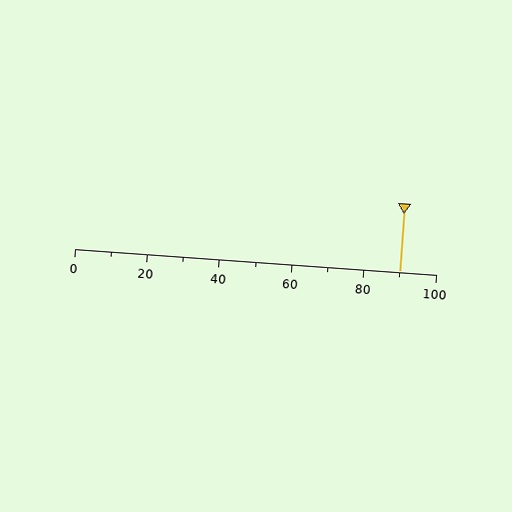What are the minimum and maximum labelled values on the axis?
The axis runs from 0 to 100.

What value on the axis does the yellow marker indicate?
The marker indicates approximately 90.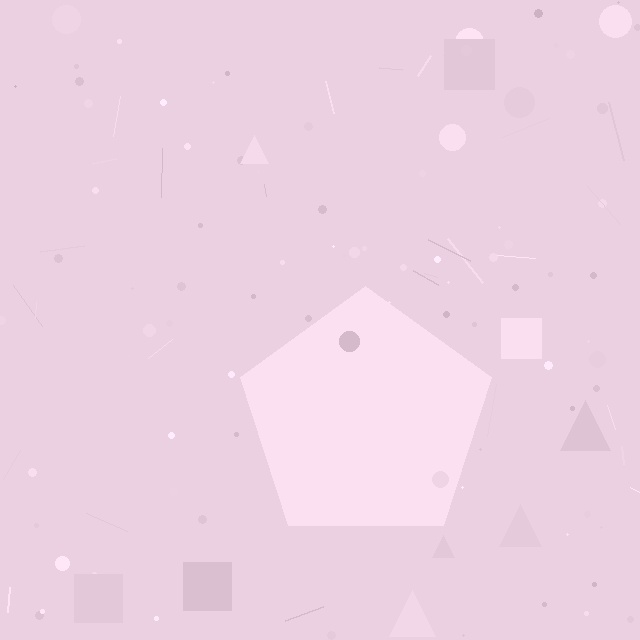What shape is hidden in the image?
A pentagon is hidden in the image.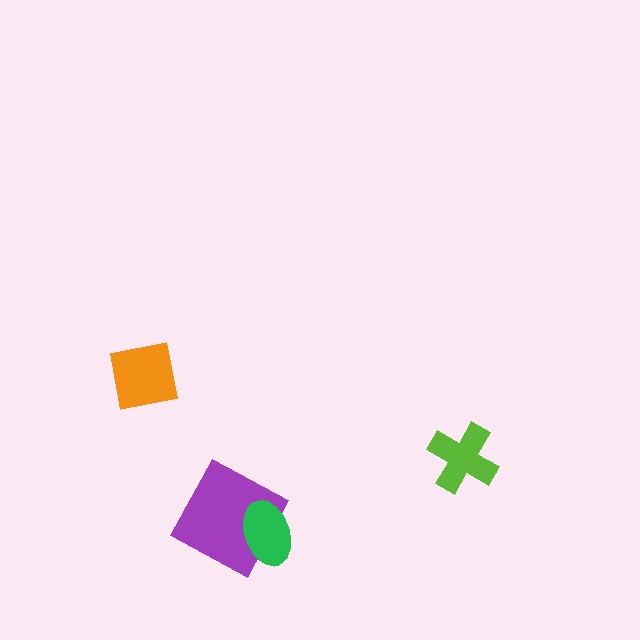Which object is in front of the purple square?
The green ellipse is in front of the purple square.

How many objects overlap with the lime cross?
0 objects overlap with the lime cross.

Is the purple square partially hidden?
Yes, it is partially covered by another shape.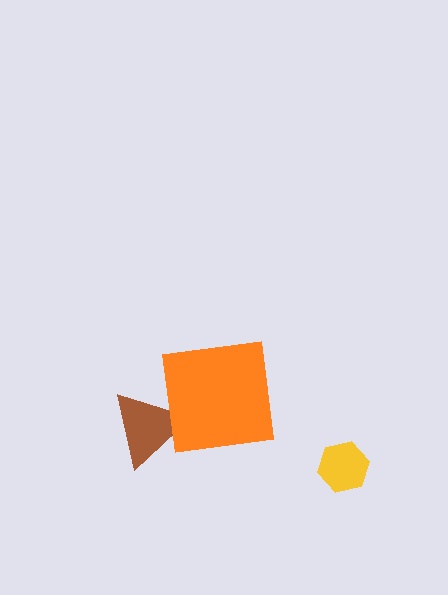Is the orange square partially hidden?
No, no other shape covers it.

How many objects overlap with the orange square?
1 object overlaps with the orange square.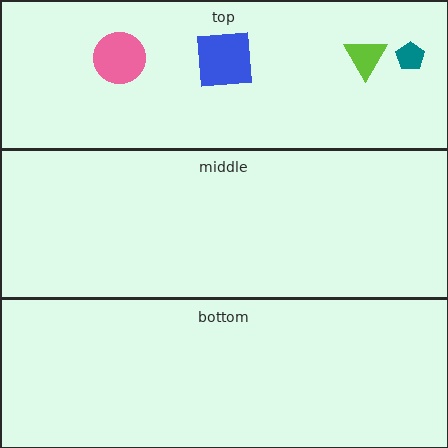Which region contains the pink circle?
The top region.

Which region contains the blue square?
The top region.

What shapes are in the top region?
The teal pentagon, the pink circle, the lime triangle, the blue square.